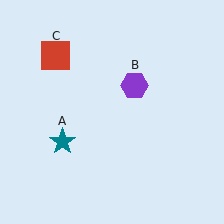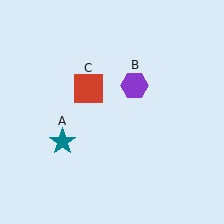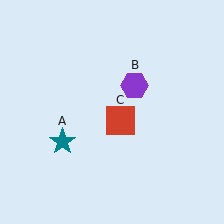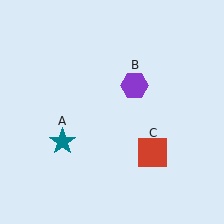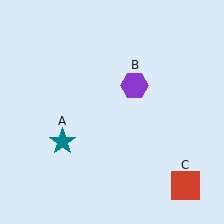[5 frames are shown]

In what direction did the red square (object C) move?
The red square (object C) moved down and to the right.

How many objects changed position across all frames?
1 object changed position: red square (object C).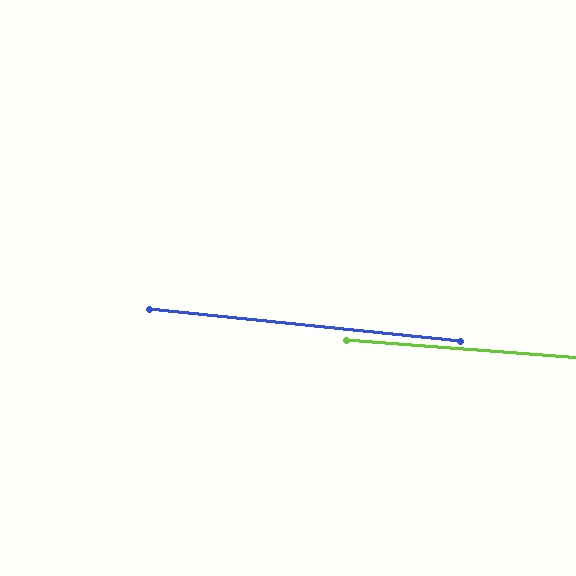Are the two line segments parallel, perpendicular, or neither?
Parallel — their directions differ by only 1.7°.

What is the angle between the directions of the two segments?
Approximately 2 degrees.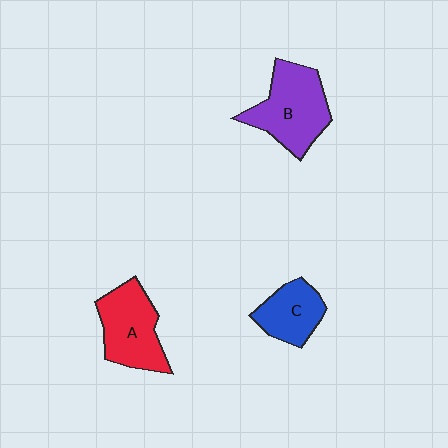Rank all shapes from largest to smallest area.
From largest to smallest: B (purple), A (red), C (blue).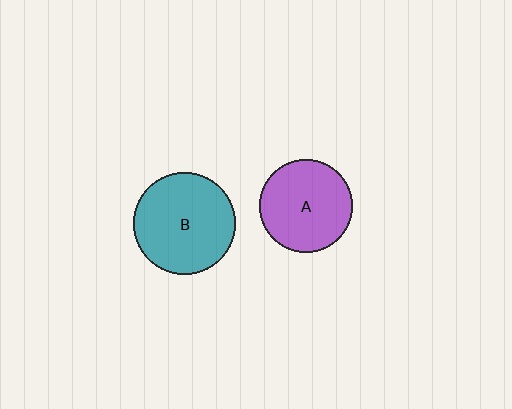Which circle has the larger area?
Circle B (teal).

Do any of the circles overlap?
No, none of the circles overlap.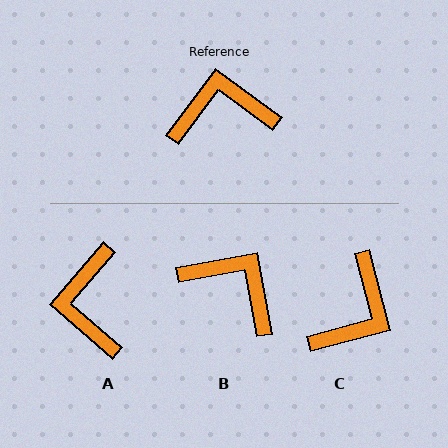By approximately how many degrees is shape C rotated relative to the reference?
Approximately 129 degrees clockwise.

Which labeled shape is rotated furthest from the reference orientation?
C, about 129 degrees away.